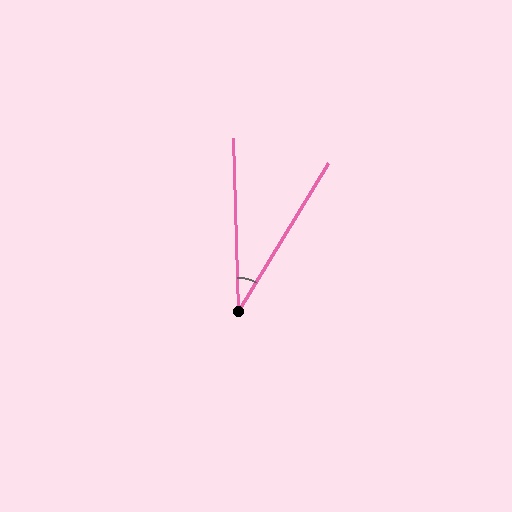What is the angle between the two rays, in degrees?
Approximately 33 degrees.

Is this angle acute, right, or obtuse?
It is acute.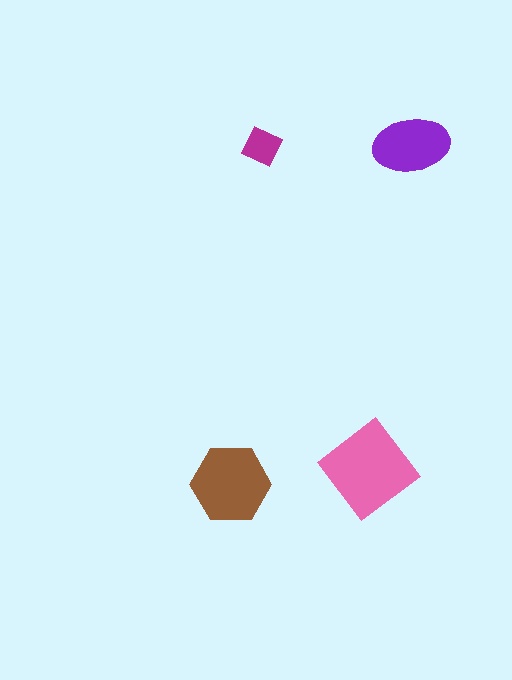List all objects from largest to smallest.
The pink diamond, the brown hexagon, the purple ellipse, the magenta square.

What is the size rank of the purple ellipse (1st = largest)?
3rd.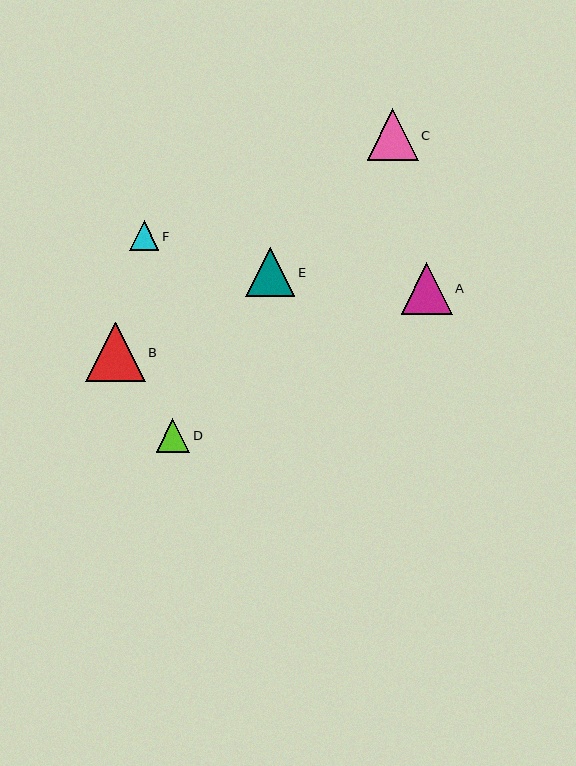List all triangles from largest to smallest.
From largest to smallest: B, A, C, E, D, F.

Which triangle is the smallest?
Triangle F is the smallest with a size of approximately 30 pixels.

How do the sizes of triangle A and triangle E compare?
Triangle A and triangle E are approximately the same size.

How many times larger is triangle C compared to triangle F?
Triangle C is approximately 1.7 times the size of triangle F.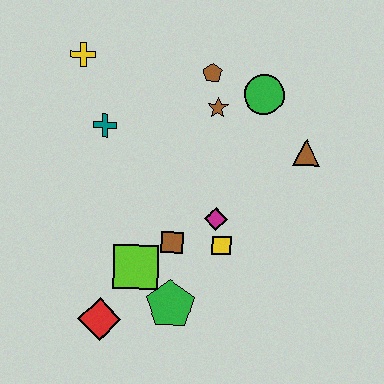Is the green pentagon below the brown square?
Yes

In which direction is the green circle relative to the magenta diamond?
The green circle is above the magenta diamond.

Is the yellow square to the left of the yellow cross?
No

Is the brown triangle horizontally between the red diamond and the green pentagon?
No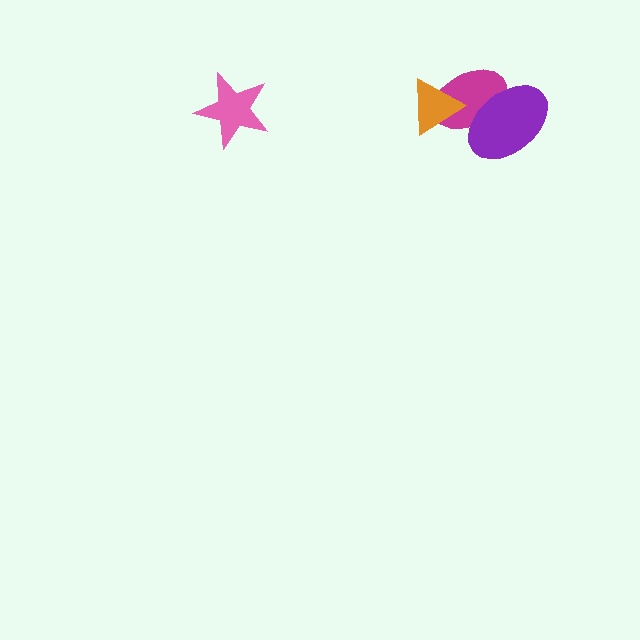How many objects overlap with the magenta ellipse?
2 objects overlap with the magenta ellipse.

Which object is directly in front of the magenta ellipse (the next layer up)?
The purple ellipse is directly in front of the magenta ellipse.